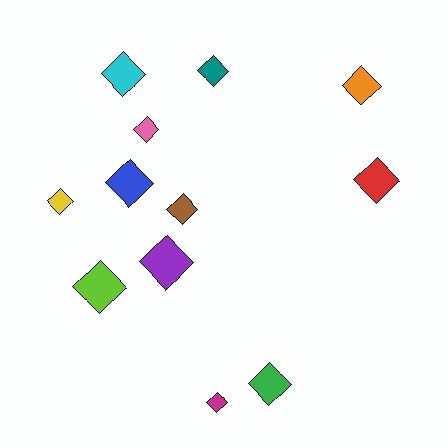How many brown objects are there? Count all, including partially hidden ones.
There is 1 brown object.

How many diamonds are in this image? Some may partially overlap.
There are 12 diamonds.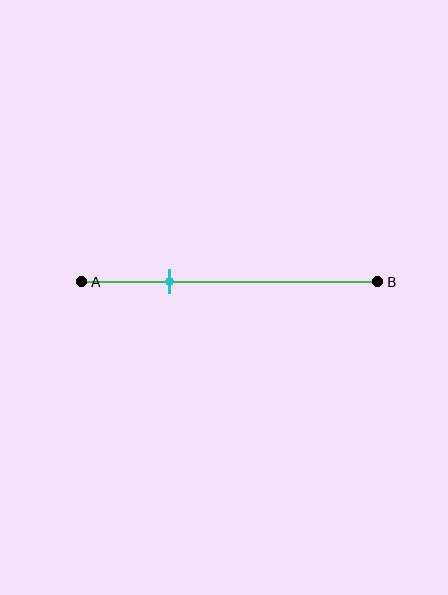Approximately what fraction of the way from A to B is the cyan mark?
The cyan mark is approximately 30% of the way from A to B.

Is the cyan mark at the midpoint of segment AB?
No, the mark is at about 30% from A, not at the 50% midpoint.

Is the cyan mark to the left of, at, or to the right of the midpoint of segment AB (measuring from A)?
The cyan mark is to the left of the midpoint of segment AB.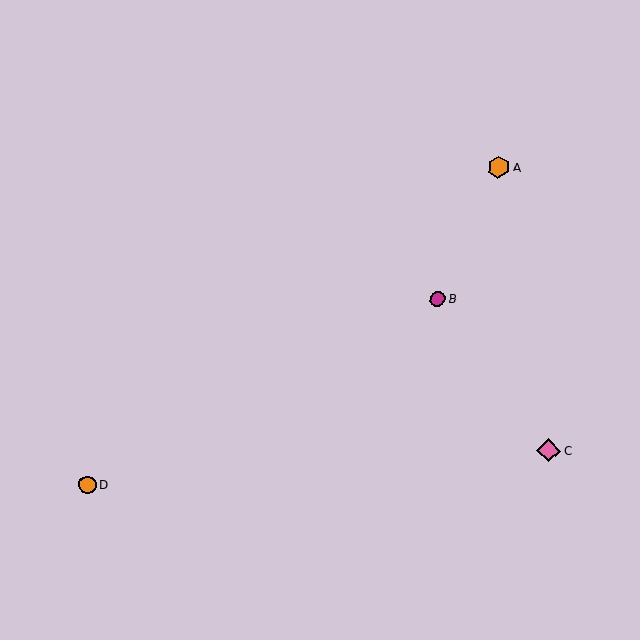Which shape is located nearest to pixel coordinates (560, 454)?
The pink diamond (labeled C) at (549, 450) is nearest to that location.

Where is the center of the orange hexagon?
The center of the orange hexagon is at (499, 167).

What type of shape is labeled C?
Shape C is a pink diamond.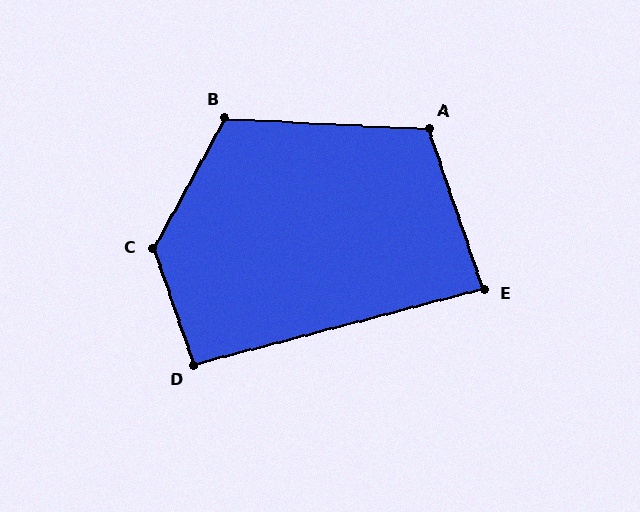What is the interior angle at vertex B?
Approximately 116 degrees (obtuse).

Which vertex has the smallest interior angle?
E, at approximately 86 degrees.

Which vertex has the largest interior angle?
C, at approximately 132 degrees.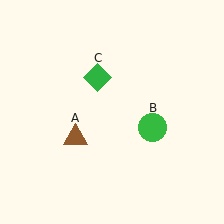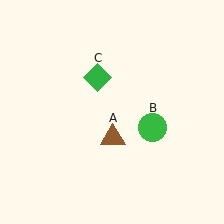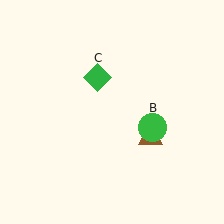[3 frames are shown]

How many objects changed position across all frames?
1 object changed position: brown triangle (object A).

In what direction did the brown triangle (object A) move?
The brown triangle (object A) moved right.